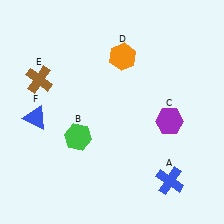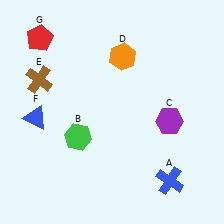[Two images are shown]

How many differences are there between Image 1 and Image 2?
There is 1 difference between the two images.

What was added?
A red pentagon (G) was added in Image 2.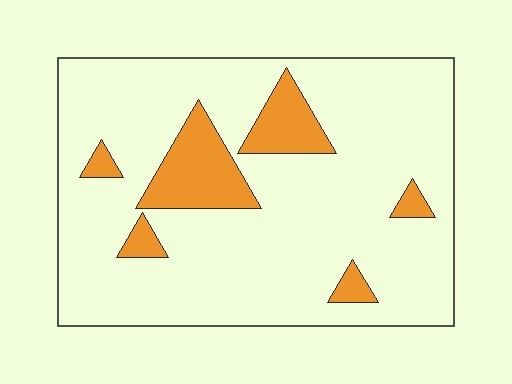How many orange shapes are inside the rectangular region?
6.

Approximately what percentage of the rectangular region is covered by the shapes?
Approximately 15%.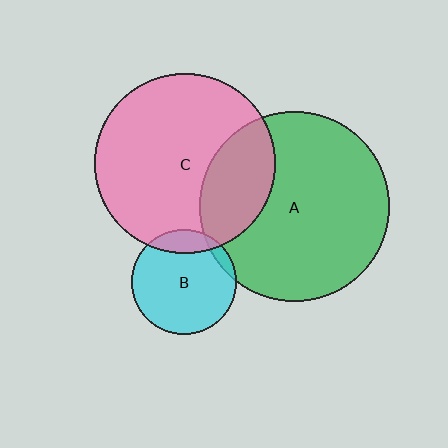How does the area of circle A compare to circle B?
Approximately 3.3 times.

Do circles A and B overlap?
Yes.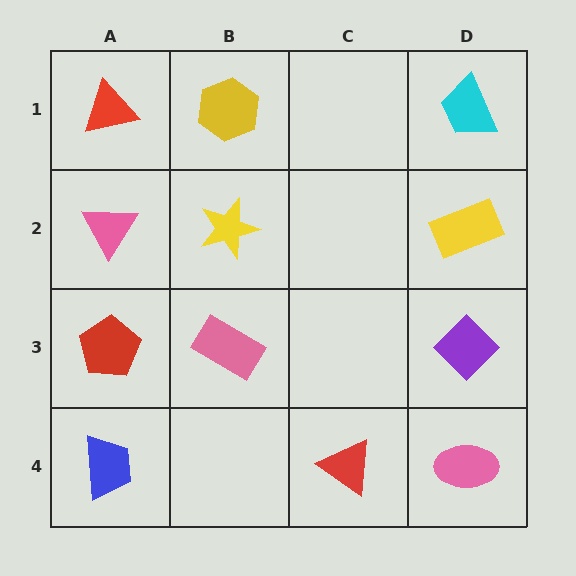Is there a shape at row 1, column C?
No, that cell is empty.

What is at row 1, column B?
A yellow hexagon.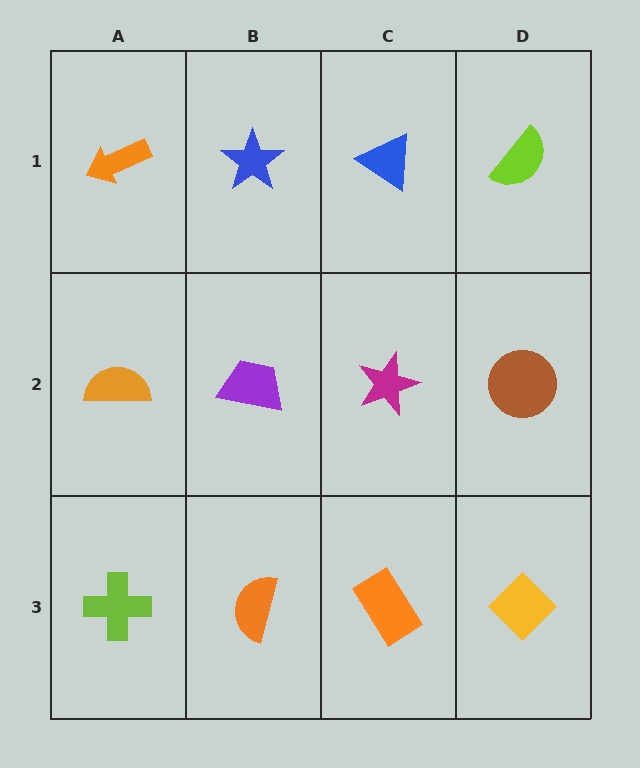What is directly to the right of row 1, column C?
A lime semicircle.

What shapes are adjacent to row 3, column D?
A brown circle (row 2, column D), an orange rectangle (row 3, column C).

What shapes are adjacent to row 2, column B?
A blue star (row 1, column B), an orange semicircle (row 3, column B), an orange semicircle (row 2, column A), a magenta star (row 2, column C).